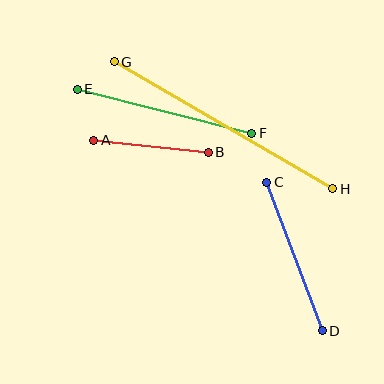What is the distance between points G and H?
The distance is approximately 253 pixels.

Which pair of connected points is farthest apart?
Points G and H are farthest apart.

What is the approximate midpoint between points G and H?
The midpoint is at approximately (223, 125) pixels.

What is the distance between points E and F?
The distance is approximately 180 pixels.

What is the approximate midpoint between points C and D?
The midpoint is at approximately (294, 257) pixels.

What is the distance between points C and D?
The distance is approximately 159 pixels.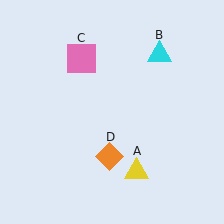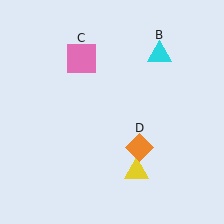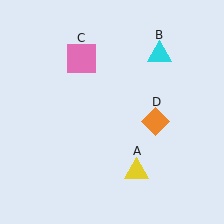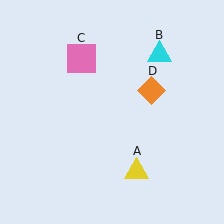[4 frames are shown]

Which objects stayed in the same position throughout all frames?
Yellow triangle (object A) and cyan triangle (object B) and pink square (object C) remained stationary.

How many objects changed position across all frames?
1 object changed position: orange diamond (object D).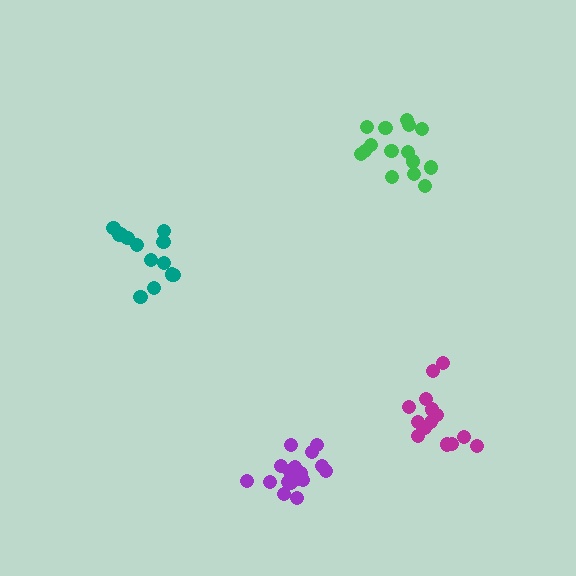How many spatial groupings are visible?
There are 4 spatial groupings.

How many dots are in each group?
Group 1: 13 dots, Group 2: 17 dots, Group 3: 14 dots, Group 4: 15 dots (59 total).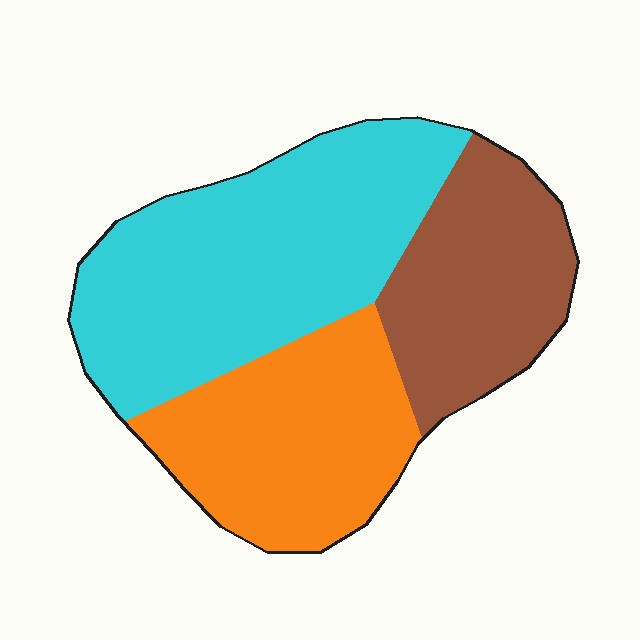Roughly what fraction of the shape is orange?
Orange takes up about one third (1/3) of the shape.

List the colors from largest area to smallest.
From largest to smallest: cyan, orange, brown.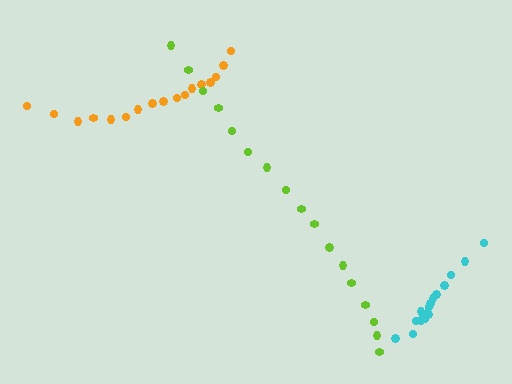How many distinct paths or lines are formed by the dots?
There are 3 distinct paths.